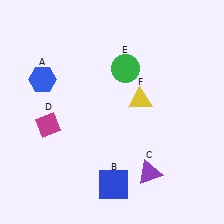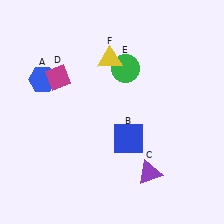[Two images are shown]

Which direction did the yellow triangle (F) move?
The yellow triangle (F) moved up.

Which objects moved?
The objects that moved are: the blue square (B), the magenta diamond (D), the yellow triangle (F).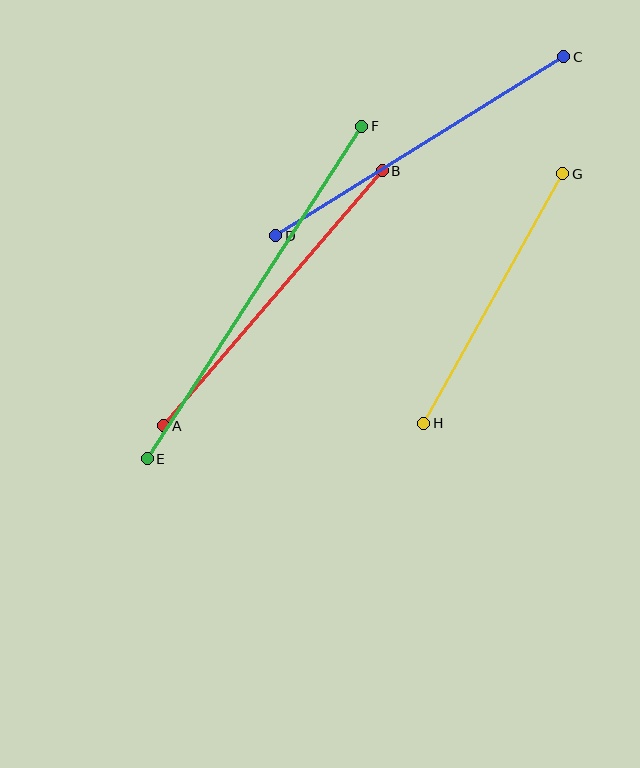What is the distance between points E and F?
The distance is approximately 396 pixels.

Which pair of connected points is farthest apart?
Points E and F are farthest apart.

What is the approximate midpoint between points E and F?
The midpoint is at approximately (255, 293) pixels.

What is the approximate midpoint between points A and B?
The midpoint is at approximately (273, 298) pixels.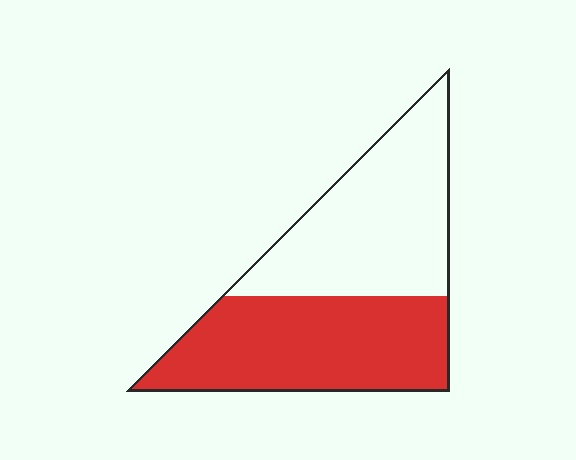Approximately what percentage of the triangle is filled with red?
Approximately 50%.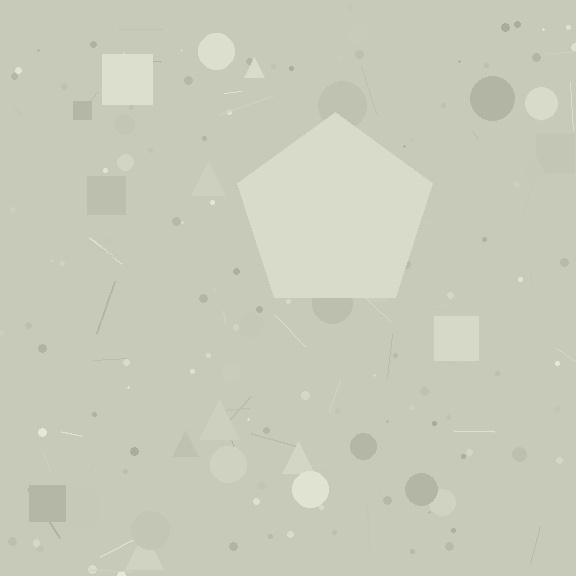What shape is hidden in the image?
A pentagon is hidden in the image.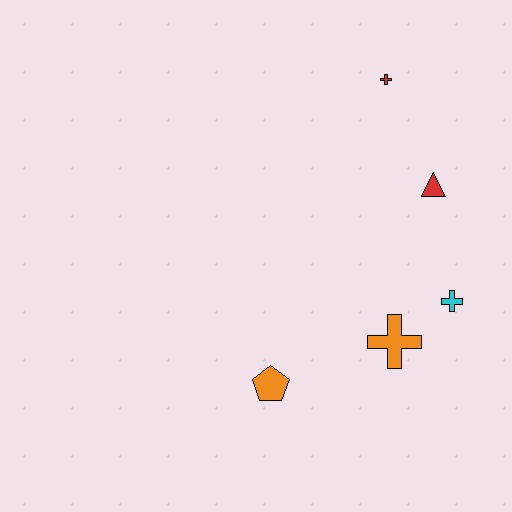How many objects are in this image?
There are 5 objects.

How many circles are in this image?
There are no circles.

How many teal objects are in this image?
There are no teal objects.